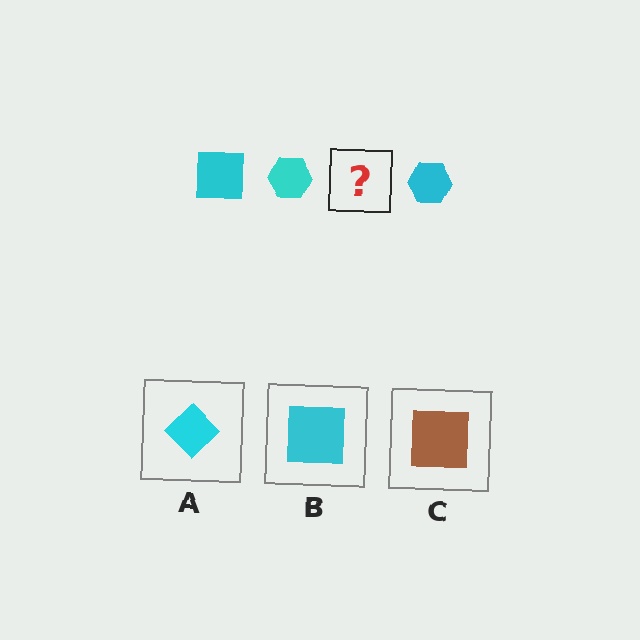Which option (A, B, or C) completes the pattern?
B.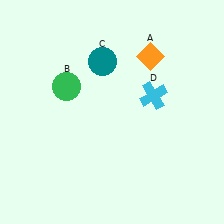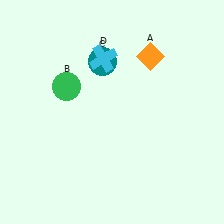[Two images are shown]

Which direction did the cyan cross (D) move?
The cyan cross (D) moved left.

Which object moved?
The cyan cross (D) moved left.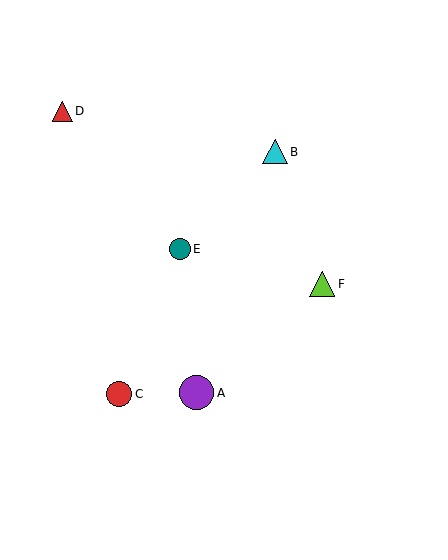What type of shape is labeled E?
Shape E is a teal circle.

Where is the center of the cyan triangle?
The center of the cyan triangle is at (275, 152).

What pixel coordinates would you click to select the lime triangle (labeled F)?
Click at (322, 284) to select the lime triangle F.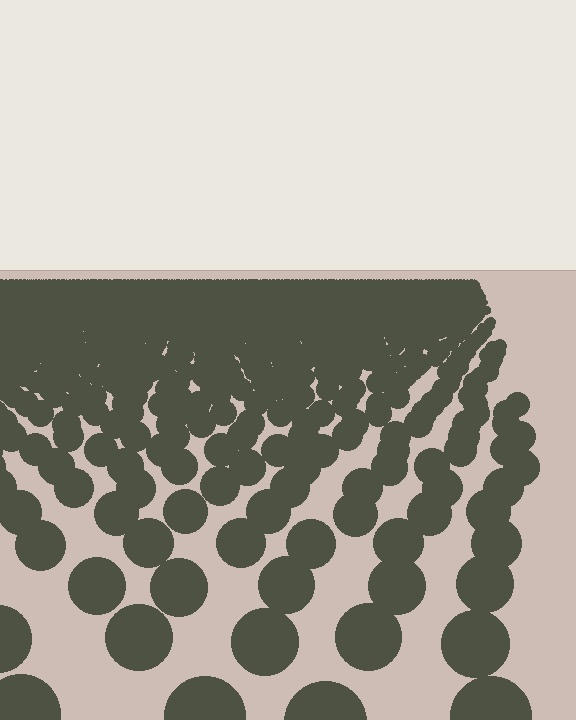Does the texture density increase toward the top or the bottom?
Density increases toward the top.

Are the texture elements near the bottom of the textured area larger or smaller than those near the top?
Larger. Near the bottom, elements are closer to the viewer and appear at a bigger on-screen size.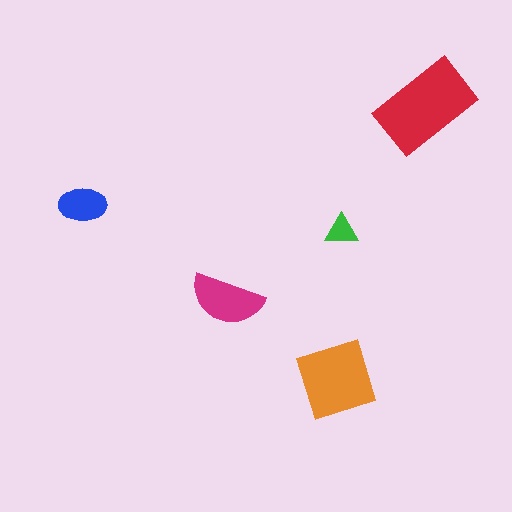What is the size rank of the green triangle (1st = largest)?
5th.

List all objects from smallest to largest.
The green triangle, the blue ellipse, the magenta semicircle, the orange diamond, the red rectangle.